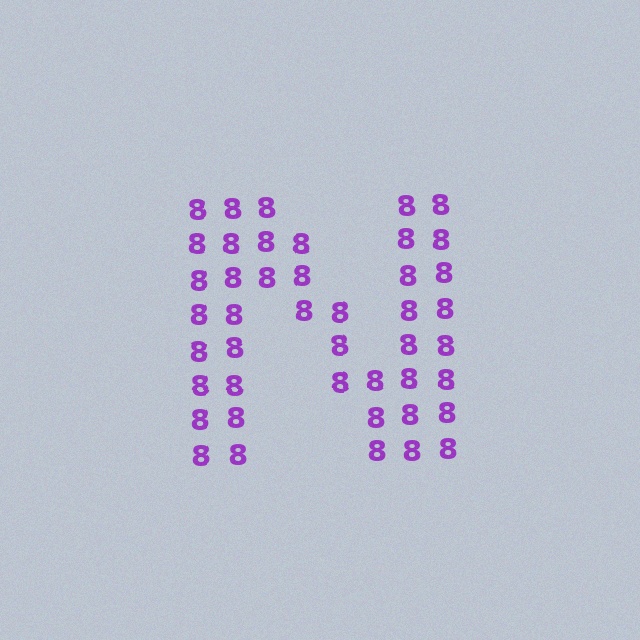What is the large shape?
The large shape is the letter N.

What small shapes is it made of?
It is made of small digit 8's.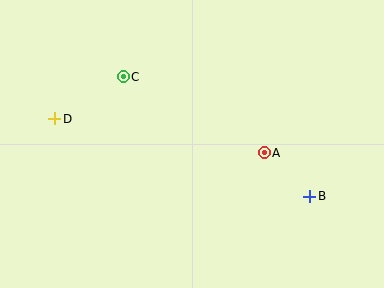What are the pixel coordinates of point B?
Point B is at (310, 196).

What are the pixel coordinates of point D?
Point D is at (55, 119).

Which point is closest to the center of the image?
Point A at (264, 153) is closest to the center.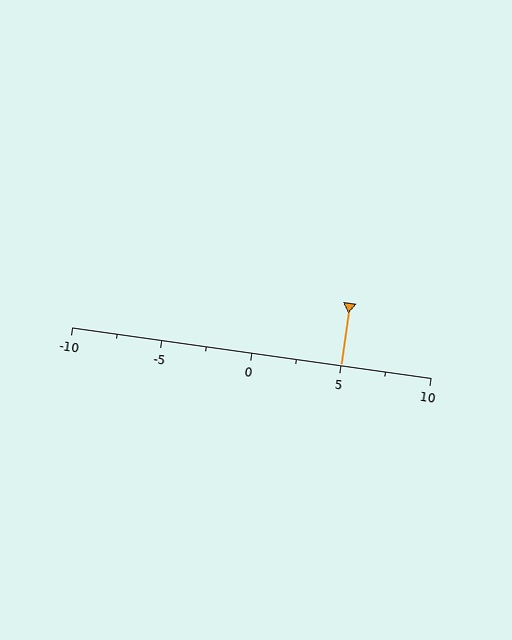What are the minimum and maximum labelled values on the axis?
The axis runs from -10 to 10.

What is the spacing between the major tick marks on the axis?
The major ticks are spaced 5 apart.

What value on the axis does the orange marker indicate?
The marker indicates approximately 5.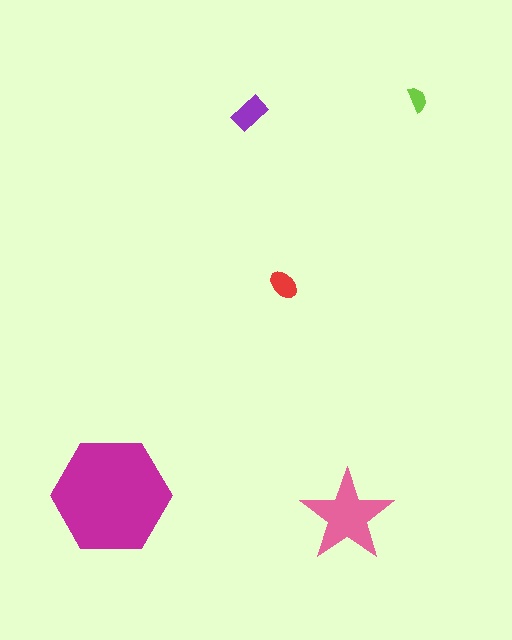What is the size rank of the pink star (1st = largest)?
2nd.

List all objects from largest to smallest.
The magenta hexagon, the pink star, the purple rectangle, the red ellipse, the lime semicircle.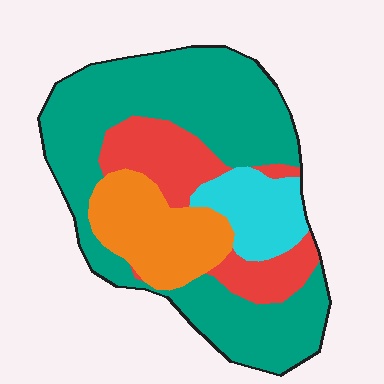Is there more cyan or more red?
Red.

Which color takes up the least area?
Cyan, at roughly 10%.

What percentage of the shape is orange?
Orange takes up about one sixth (1/6) of the shape.